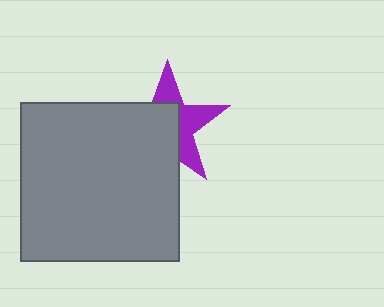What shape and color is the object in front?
The object in front is a gray square.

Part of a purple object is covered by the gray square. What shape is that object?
It is a star.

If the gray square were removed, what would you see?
You would see the complete purple star.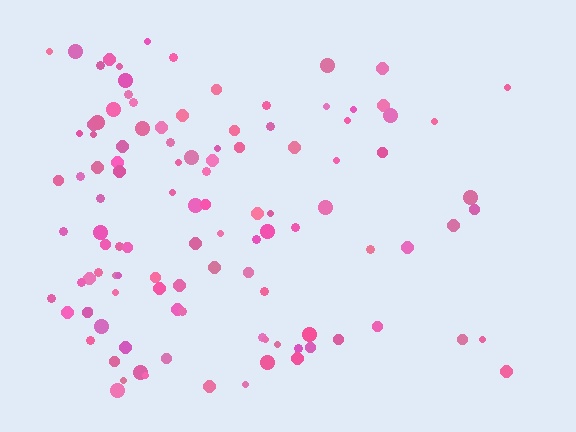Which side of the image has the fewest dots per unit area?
The right.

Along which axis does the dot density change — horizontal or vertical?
Horizontal.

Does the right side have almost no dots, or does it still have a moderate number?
Still a moderate number, just noticeably fewer than the left.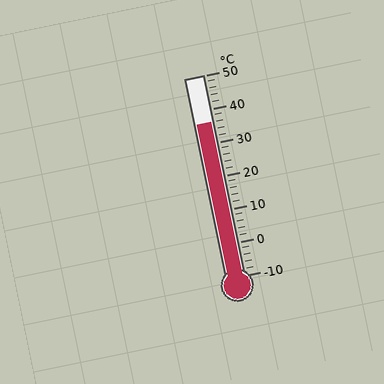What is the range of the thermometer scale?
The thermometer scale ranges from -10°C to 50°C.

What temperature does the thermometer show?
The thermometer shows approximately 36°C.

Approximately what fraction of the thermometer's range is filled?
The thermometer is filled to approximately 75% of its range.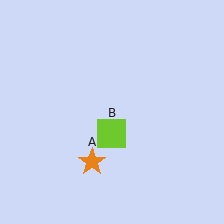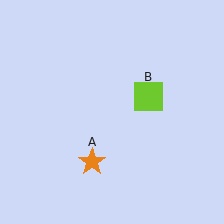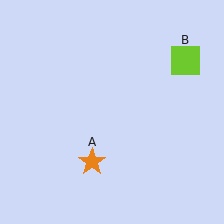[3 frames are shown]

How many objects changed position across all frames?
1 object changed position: lime square (object B).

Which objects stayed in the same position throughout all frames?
Orange star (object A) remained stationary.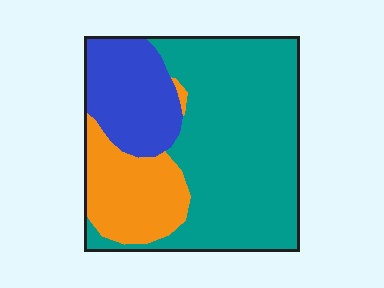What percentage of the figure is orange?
Orange takes up about one fifth (1/5) of the figure.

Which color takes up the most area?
Teal, at roughly 60%.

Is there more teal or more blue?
Teal.